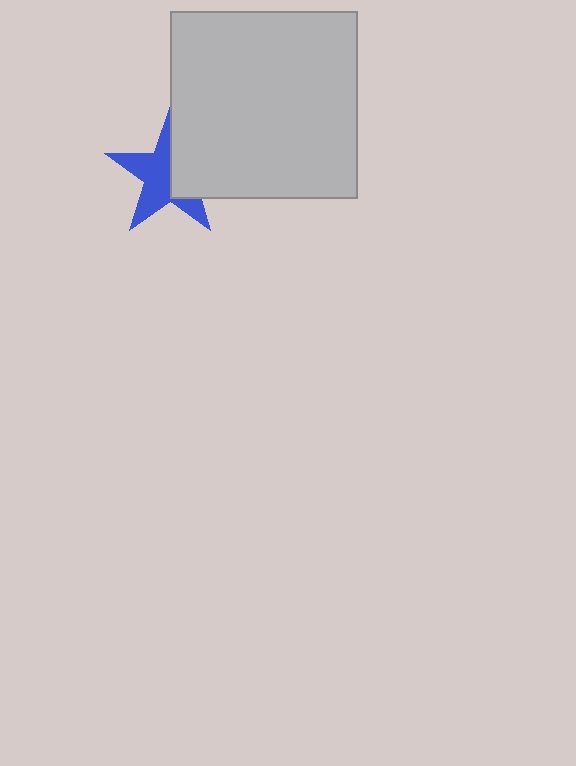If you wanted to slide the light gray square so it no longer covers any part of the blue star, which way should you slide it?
Slide it right — that is the most direct way to separate the two shapes.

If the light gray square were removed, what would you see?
You would see the complete blue star.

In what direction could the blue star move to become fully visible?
The blue star could move left. That would shift it out from behind the light gray square entirely.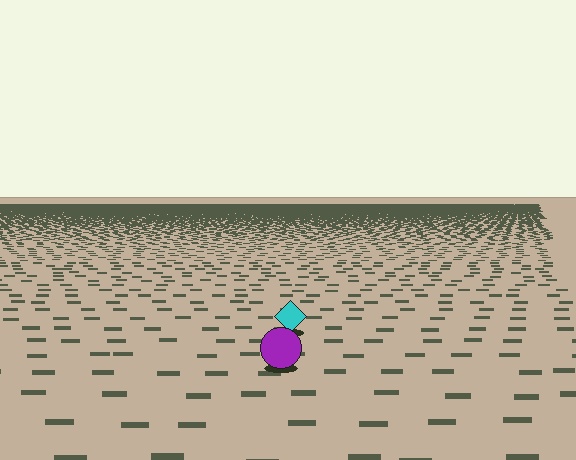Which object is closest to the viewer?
The purple circle is closest. The texture marks near it are larger and more spread out.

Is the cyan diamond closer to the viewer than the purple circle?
No. The purple circle is closer — you can tell from the texture gradient: the ground texture is coarser near it.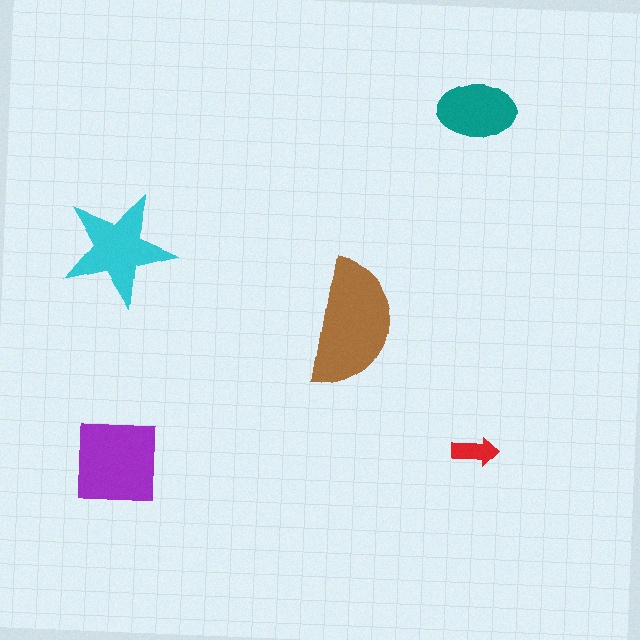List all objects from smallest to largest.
The red arrow, the teal ellipse, the cyan star, the purple square, the brown semicircle.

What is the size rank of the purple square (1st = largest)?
2nd.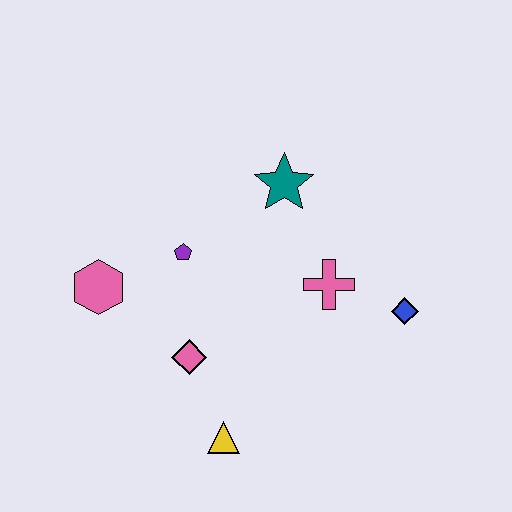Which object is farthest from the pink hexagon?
The blue diamond is farthest from the pink hexagon.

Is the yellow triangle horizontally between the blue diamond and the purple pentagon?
Yes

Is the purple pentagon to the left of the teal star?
Yes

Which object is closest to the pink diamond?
The yellow triangle is closest to the pink diamond.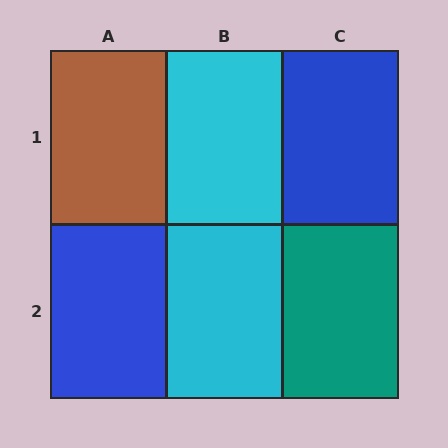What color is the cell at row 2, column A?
Blue.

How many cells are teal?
1 cell is teal.